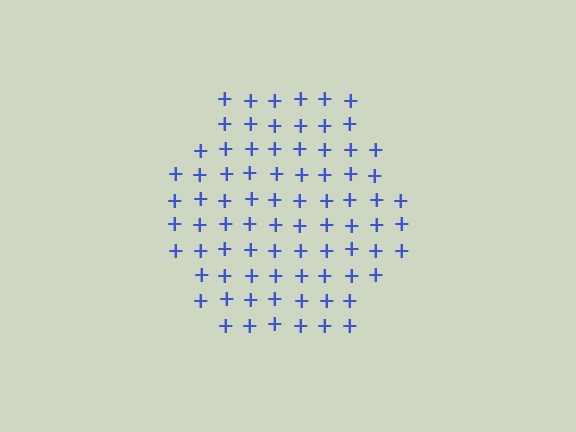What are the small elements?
The small elements are plus signs.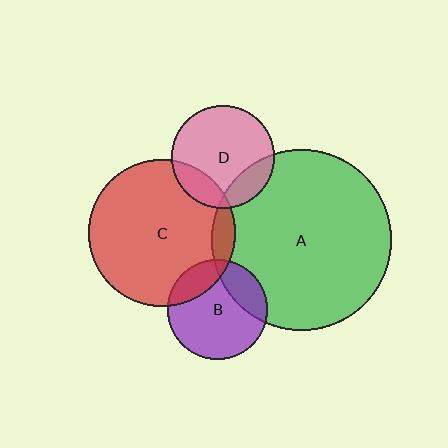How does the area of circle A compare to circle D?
Approximately 3.1 times.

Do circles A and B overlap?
Yes.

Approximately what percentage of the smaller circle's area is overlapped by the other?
Approximately 25%.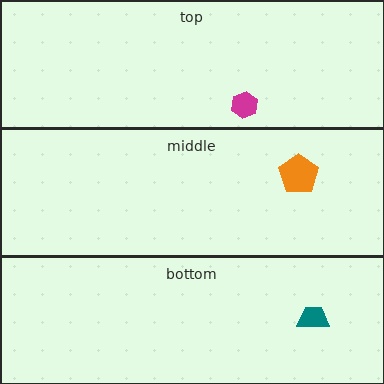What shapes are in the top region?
The magenta hexagon.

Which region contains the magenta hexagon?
The top region.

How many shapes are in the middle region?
1.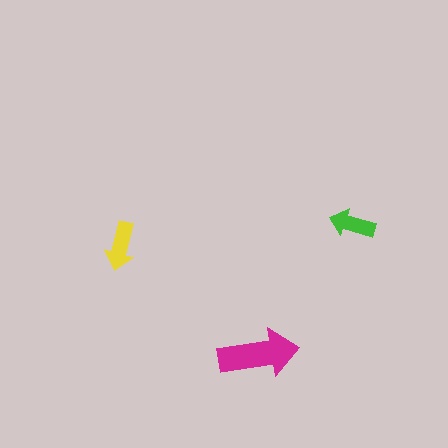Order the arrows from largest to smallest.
the magenta one, the yellow one, the green one.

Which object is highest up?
The green arrow is topmost.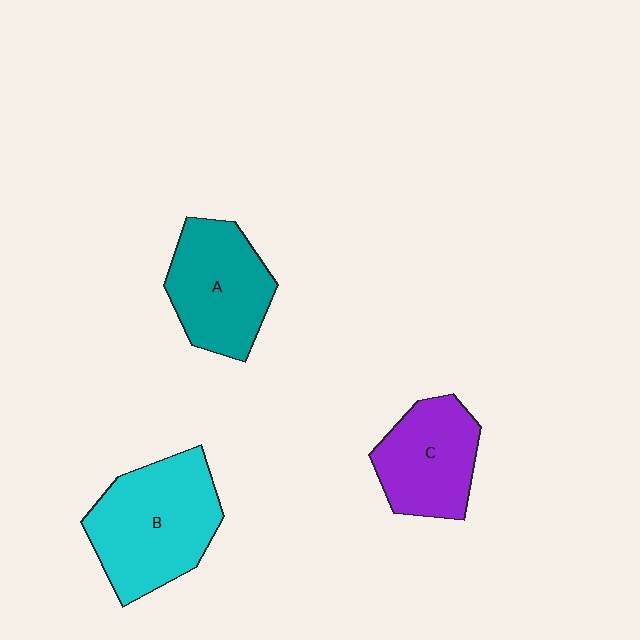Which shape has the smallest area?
Shape C (purple).